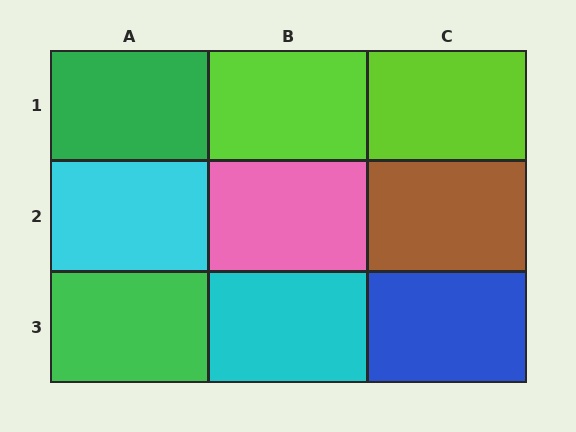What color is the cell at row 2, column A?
Cyan.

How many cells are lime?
2 cells are lime.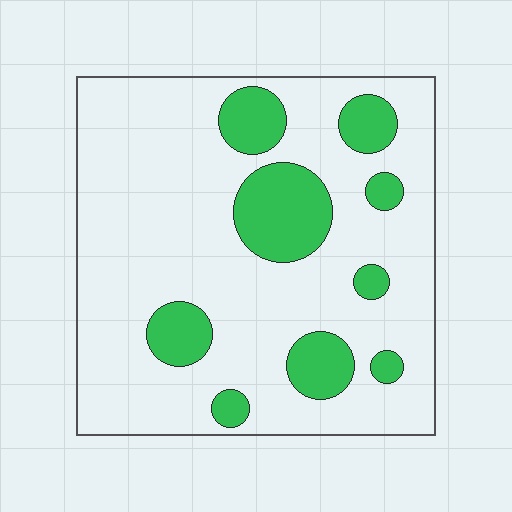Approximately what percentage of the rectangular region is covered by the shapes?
Approximately 20%.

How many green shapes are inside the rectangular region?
9.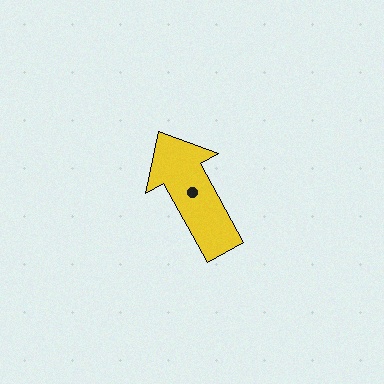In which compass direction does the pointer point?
Northwest.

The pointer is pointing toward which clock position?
Roughly 11 o'clock.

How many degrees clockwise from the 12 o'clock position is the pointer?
Approximately 331 degrees.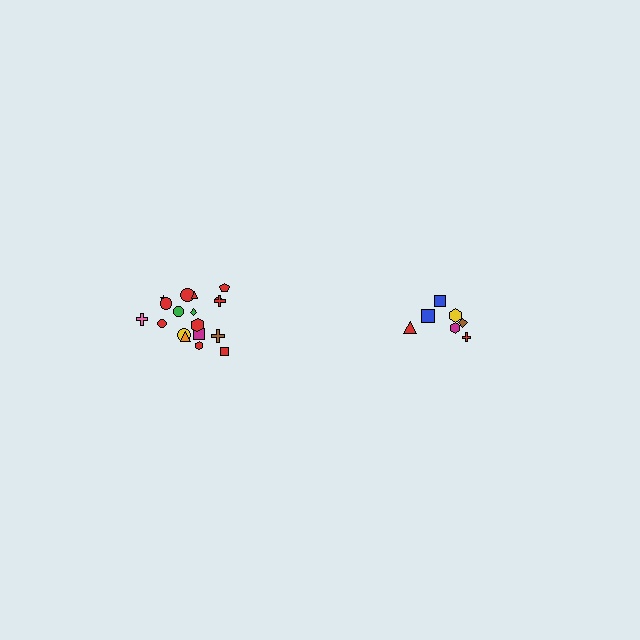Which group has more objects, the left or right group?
The left group.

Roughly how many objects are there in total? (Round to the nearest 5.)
Roughly 25 objects in total.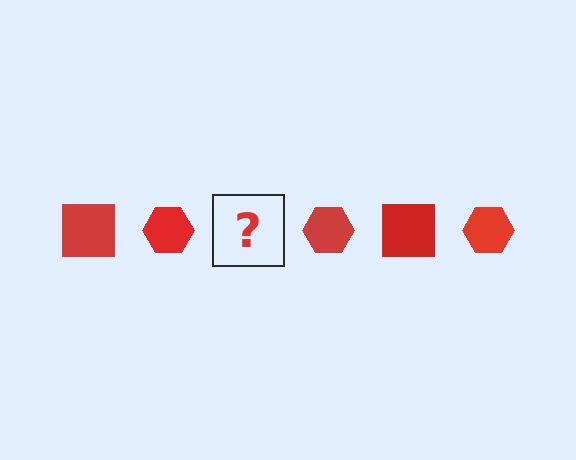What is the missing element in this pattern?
The missing element is a red square.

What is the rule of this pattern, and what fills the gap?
The rule is that the pattern cycles through square, hexagon shapes in red. The gap should be filled with a red square.